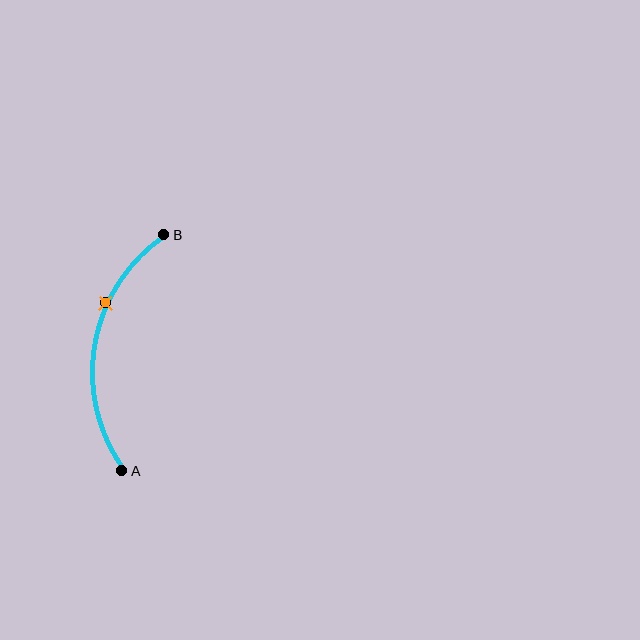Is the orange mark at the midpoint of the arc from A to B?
No. The orange mark lies on the arc but is closer to endpoint B. The arc midpoint would be at the point on the curve equidistant along the arc from both A and B.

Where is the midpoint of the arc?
The arc midpoint is the point on the curve farthest from the straight line joining A and B. It sits to the left of that line.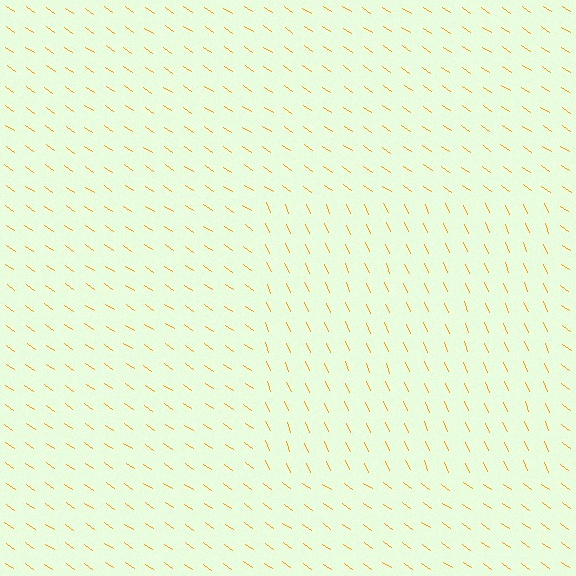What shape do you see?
I see a rectangle.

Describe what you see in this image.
The image is filled with small orange line segments. A rectangle region in the image has lines oriented differently from the surrounding lines, creating a visible texture boundary.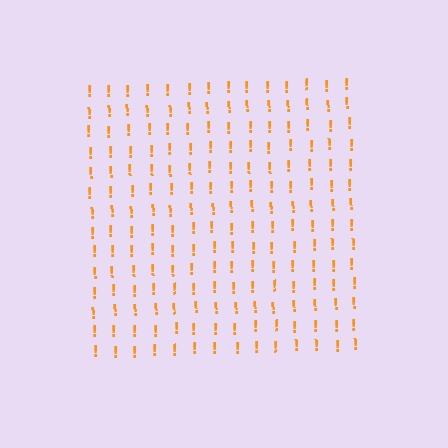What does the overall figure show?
The overall figure shows a square.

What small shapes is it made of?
It is made of small exclamation marks.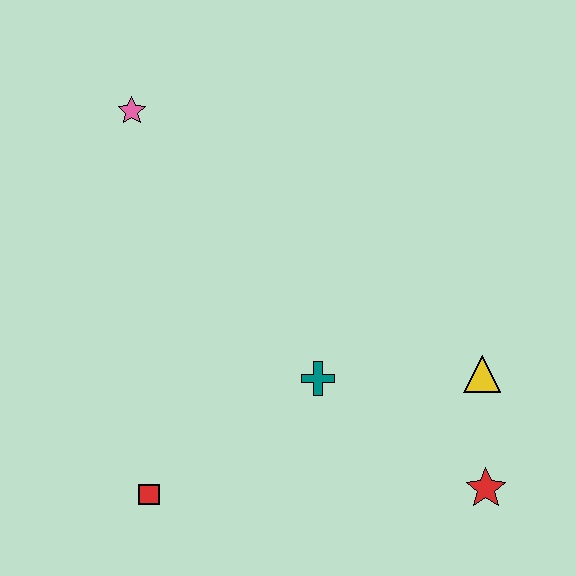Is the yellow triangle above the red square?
Yes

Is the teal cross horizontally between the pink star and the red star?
Yes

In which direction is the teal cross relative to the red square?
The teal cross is to the right of the red square.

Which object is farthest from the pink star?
The red star is farthest from the pink star.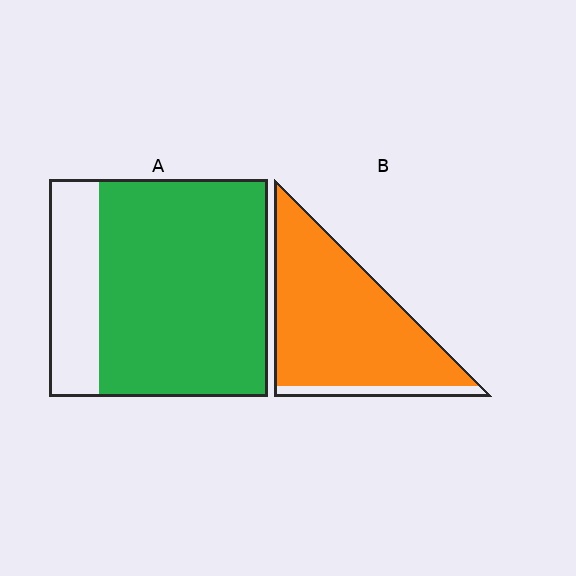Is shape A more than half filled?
Yes.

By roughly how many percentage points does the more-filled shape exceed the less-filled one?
By roughly 15 percentage points (B over A).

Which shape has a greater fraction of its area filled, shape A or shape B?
Shape B.